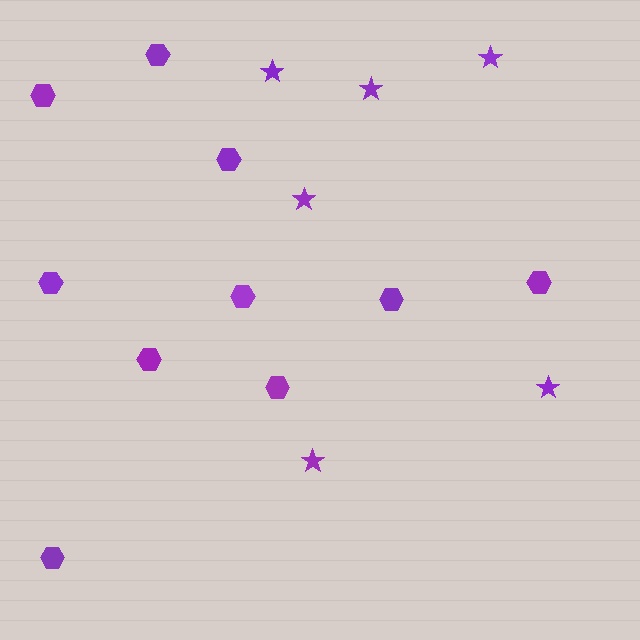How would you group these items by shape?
There are 2 groups: one group of stars (6) and one group of hexagons (10).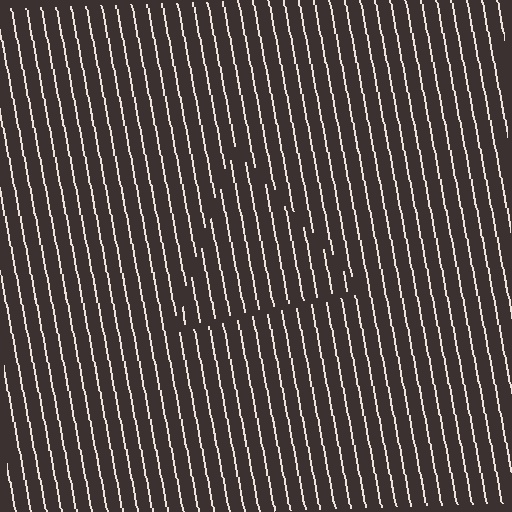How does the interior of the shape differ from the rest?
The interior of the shape contains the same grating, shifted by half a period — the contour is defined by the phase discontinuity where line-ends from the inner and outer gratings abut.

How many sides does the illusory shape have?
3 sides — the line-ends trace a triangle.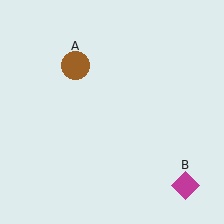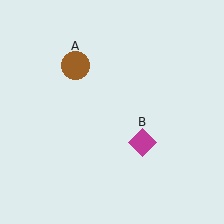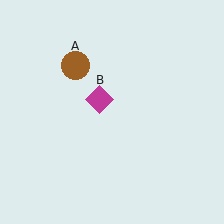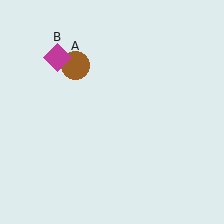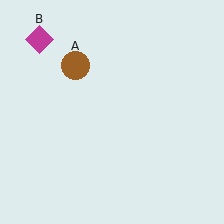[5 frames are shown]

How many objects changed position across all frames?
1 object changed position: magenta diamond (object B).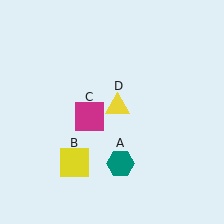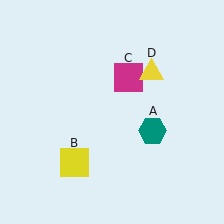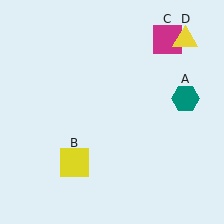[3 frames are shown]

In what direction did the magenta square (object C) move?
The magenta square (object C) moved up and to the right.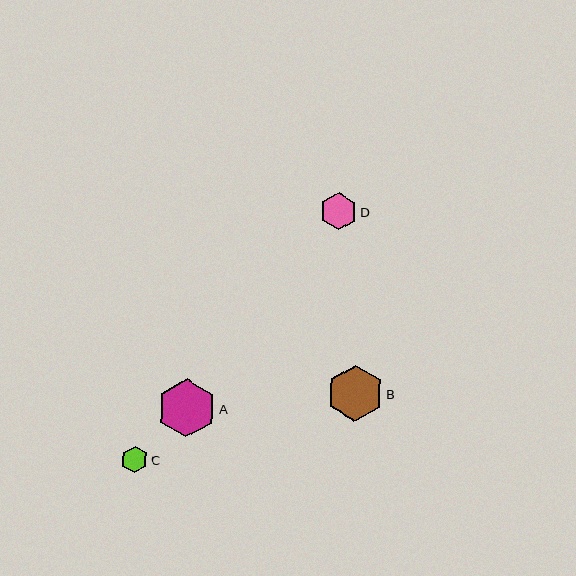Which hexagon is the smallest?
Hexagon C is the smallest with a size of approximately 27 pixels.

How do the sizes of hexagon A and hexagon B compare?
Hexagon A and hexagon B are approximately the same size.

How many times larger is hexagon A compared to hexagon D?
Hexagon A is approximately 1.6 times the size of hexagon D.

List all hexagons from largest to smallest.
From largest to smallest: A, B, D, C.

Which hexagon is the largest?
Hexagon A is the largest with a size of approximately 58 pixels.